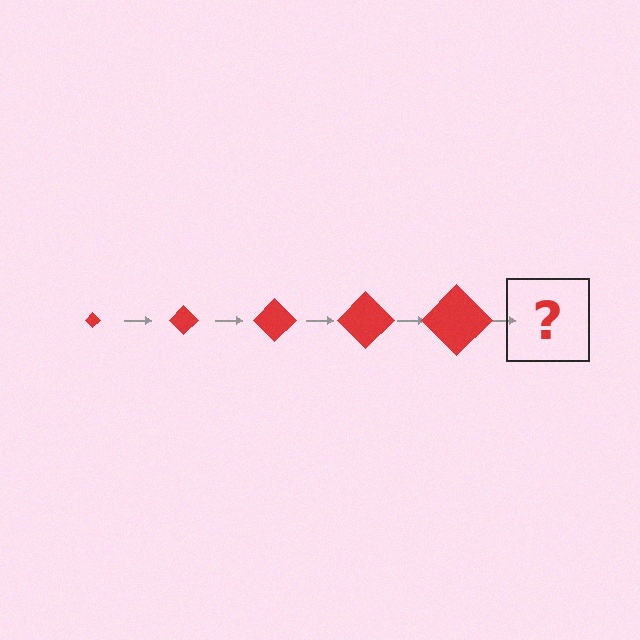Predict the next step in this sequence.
The next step is a red diamond, larger than the previous one.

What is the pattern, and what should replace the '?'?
The pattern is that the diamond gets progressively larger each step. The '?' should be a red diamond, larger than the previous one.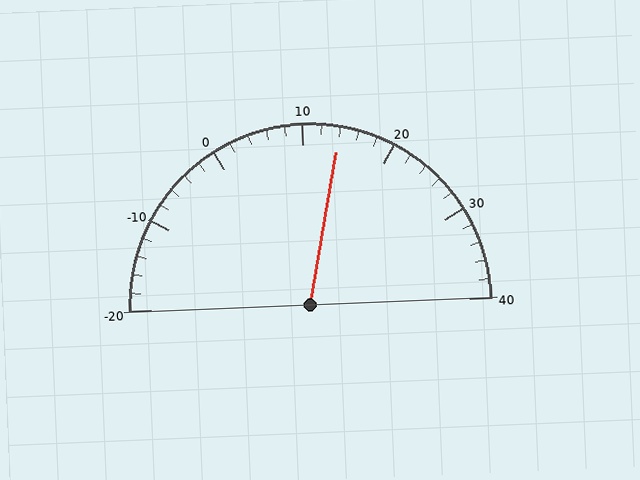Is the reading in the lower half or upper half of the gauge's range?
The reading is in the upper half of the range (-20 to 40).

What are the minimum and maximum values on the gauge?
The gauge ranges from -20 to 40.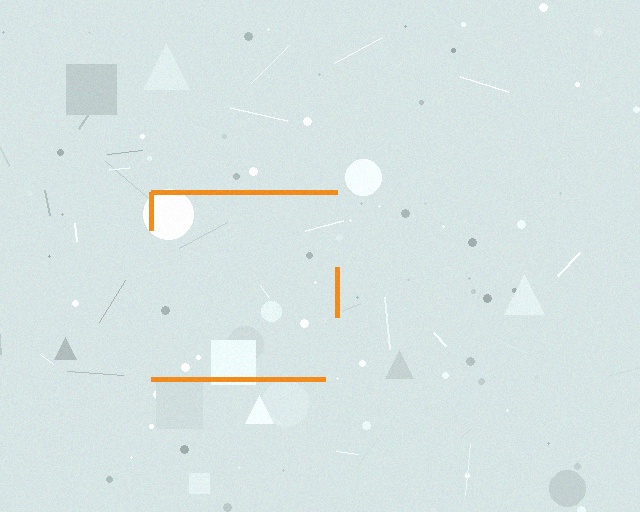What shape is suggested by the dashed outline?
The dashed outline suggests a square.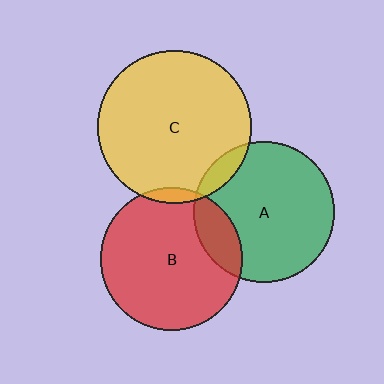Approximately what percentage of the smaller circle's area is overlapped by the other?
Approximately 5%.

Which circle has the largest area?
Circle C (yellow).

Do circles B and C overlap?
Yes.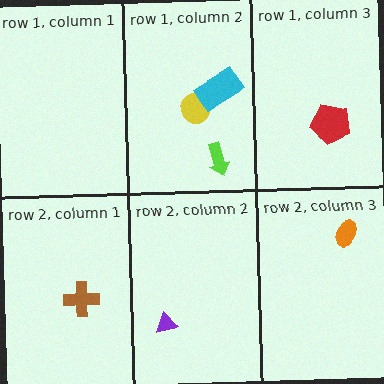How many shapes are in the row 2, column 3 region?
1.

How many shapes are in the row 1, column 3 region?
1.